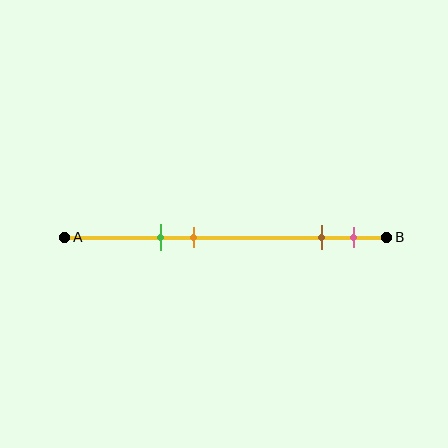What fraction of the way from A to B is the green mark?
The green mark is approximately 30% (0.3) of the way from A to B.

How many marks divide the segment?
There are 4 marks dividing the segment.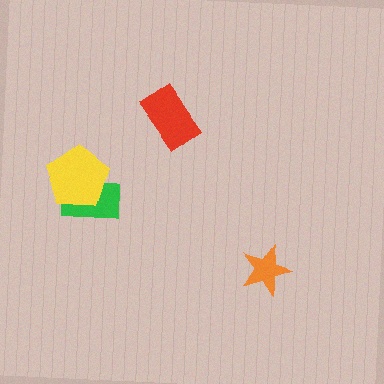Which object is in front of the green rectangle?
The yellow pentagon is in front of the green rectangle.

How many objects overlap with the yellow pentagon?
1 object overlaps with the yellow pentagon.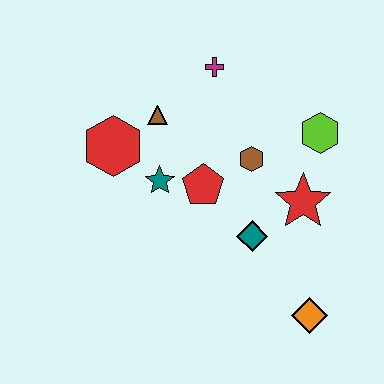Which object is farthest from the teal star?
The orange diamond is farthest from the teal star.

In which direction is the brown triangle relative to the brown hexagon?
The brown triangle is to the left of the brown hexagon.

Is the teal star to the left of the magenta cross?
Yes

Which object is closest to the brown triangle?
The red hexagon is closest to the brown triangle.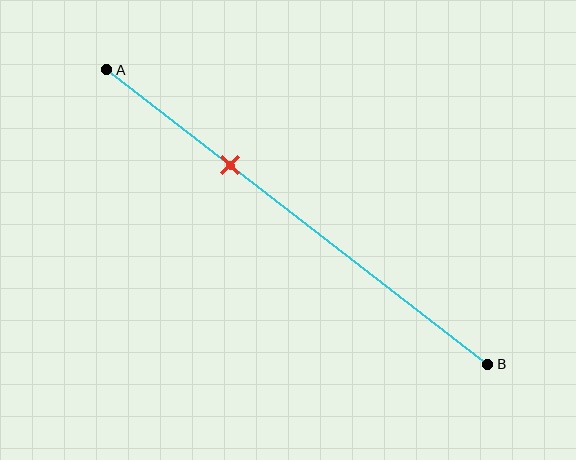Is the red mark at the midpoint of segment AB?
No, the mark is at about 30% from A, not at the 50% midpoint.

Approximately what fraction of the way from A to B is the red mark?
The red mark is approximately 30% of the way from A to B.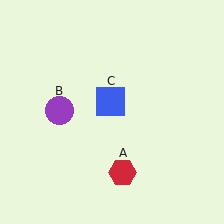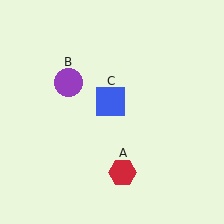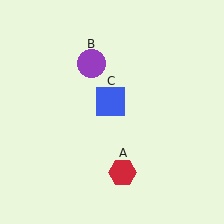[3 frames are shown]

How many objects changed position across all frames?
1 object changed position: purple circle (object B).